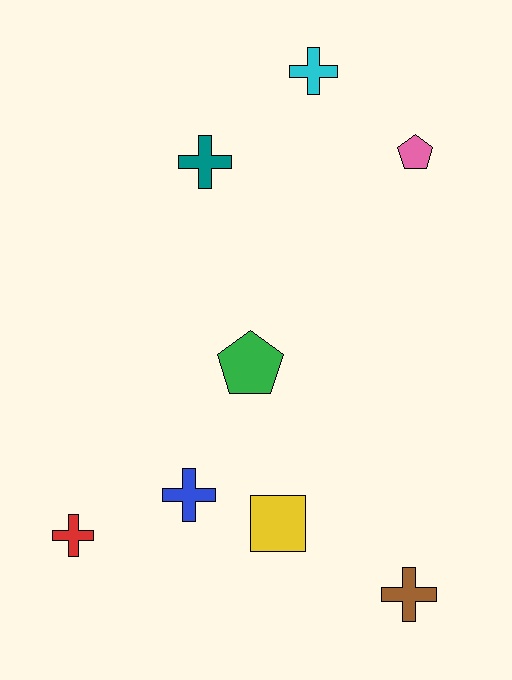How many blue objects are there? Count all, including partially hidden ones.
There is 1 blue object.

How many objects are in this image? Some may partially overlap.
There are 8 objects.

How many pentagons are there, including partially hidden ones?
There are 2 pentagons.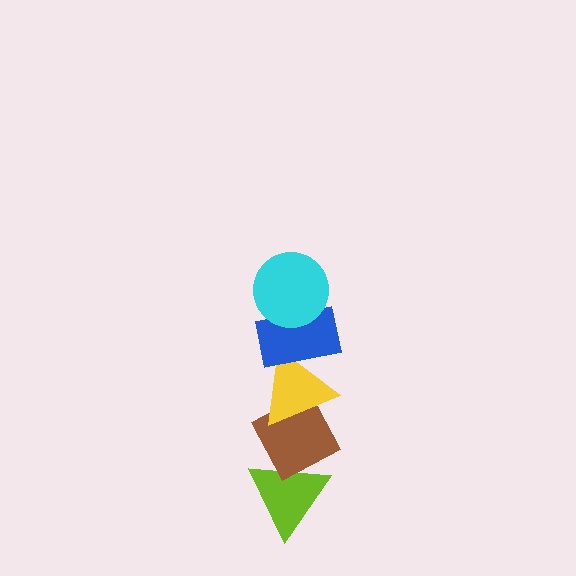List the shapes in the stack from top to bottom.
From top to bottom: the cyan circle, the blue rectangle, the yellow triangle, the brown diamond, the lime triangle.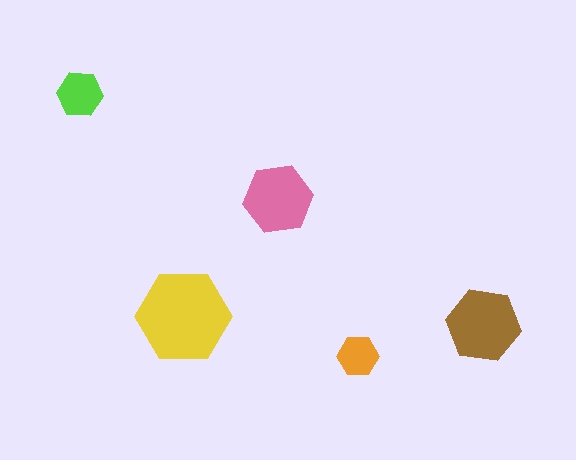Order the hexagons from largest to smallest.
the yellow one, the brown one, the pink one, the lime one, the orange one.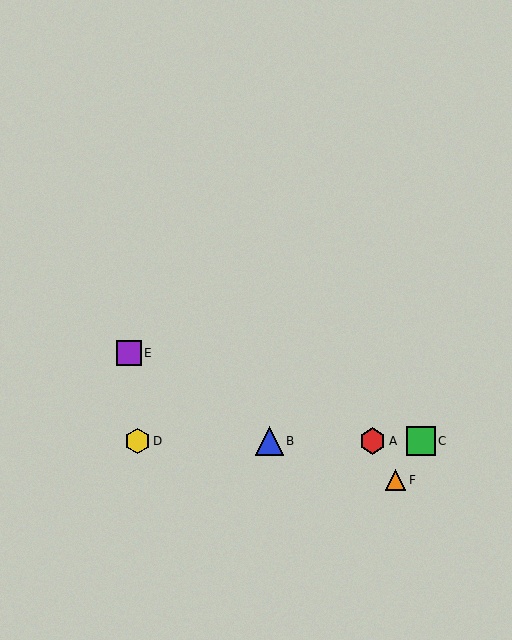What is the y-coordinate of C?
Object C is at y≈441.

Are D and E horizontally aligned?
No, D is at y≈441 and E is at y≈353.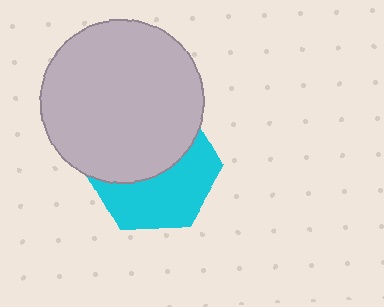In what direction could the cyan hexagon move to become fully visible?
The cyan hexagon could move down. That would shift it out from behind the light gray circle entirely.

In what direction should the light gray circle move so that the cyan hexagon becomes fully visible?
The light gray circle should move up. That is the shortest direction to clear the overlap and leave the cyan hexagon fully visible.